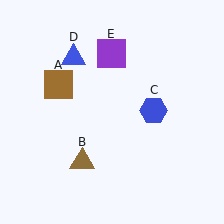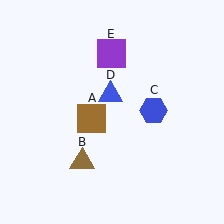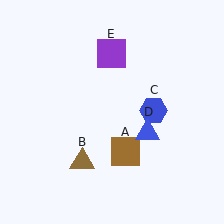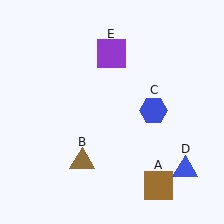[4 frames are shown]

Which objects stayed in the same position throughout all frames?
Brown triangle (object B) and blue hexagon (object C) and purple square (object E) remained stationary.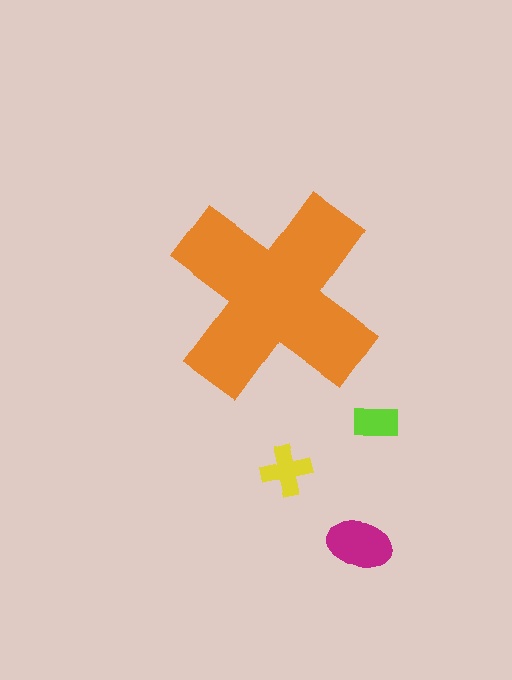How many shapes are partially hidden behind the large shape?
0 shapes are partially hidden.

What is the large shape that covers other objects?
An orange cross.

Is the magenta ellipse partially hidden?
No, the magenta ellipse is fully visible.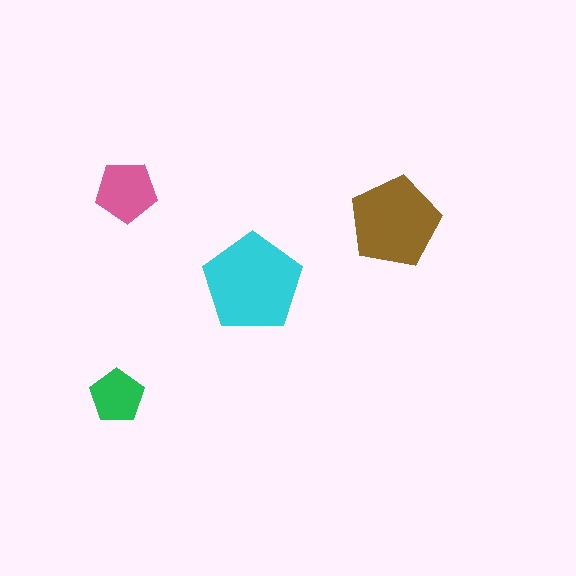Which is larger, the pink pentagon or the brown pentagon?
The brown one.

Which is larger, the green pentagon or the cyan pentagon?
The cyan one.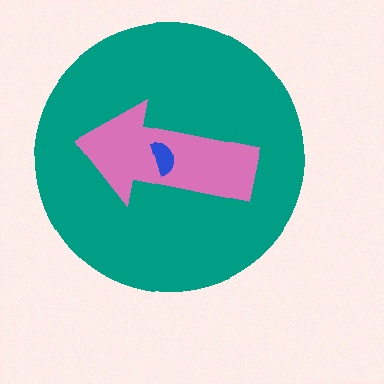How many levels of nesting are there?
3.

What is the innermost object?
The blue semicircle.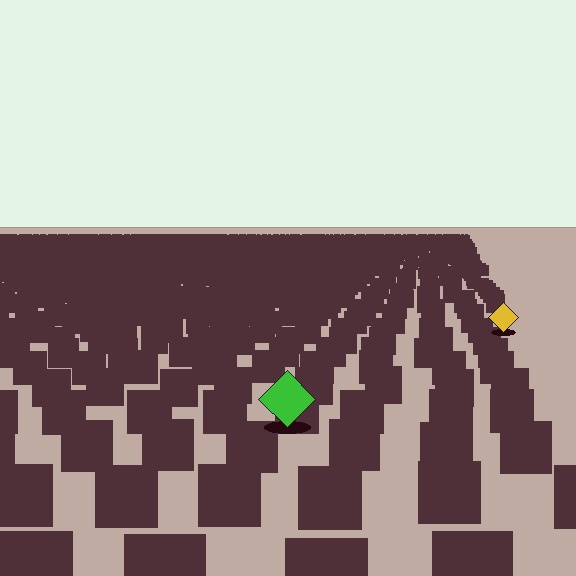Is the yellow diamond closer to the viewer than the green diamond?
No. The green diamond is closer — you can tell from the texture gradient: the ground texture is coarser near it.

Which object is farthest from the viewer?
The yellow diamond is farthest from the viewer. It appears smaller and the ground texture around it is denser.